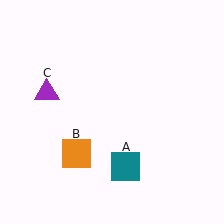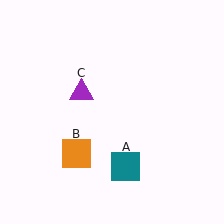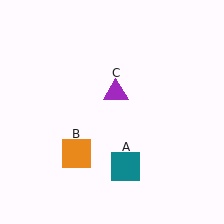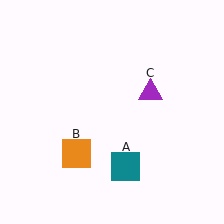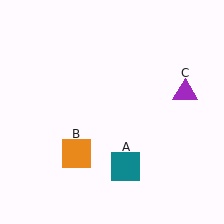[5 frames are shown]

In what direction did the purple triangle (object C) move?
The purple triangle (object C) moved right.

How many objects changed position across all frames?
1 object changed position: purple triangle (object C).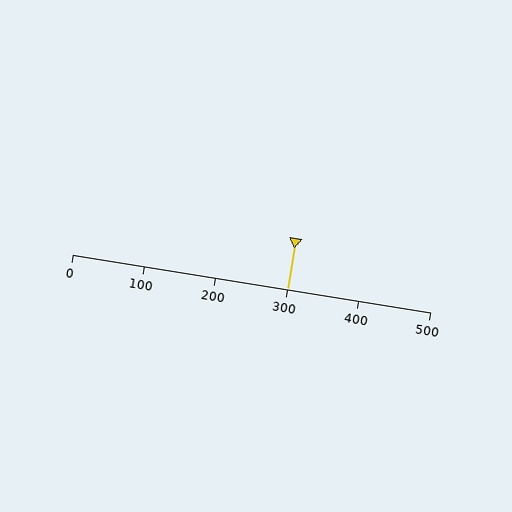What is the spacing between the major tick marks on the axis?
The major ticks are spaced 100 apart.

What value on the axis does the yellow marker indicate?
The marker indicates approximately 300.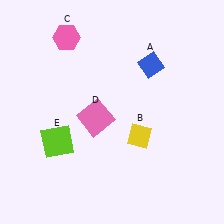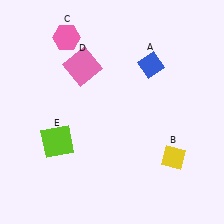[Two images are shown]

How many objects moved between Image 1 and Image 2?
2 objects moved between the two images.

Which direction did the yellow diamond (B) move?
The yellow diamond (B) moved right.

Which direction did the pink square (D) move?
The pink square (D) moved up.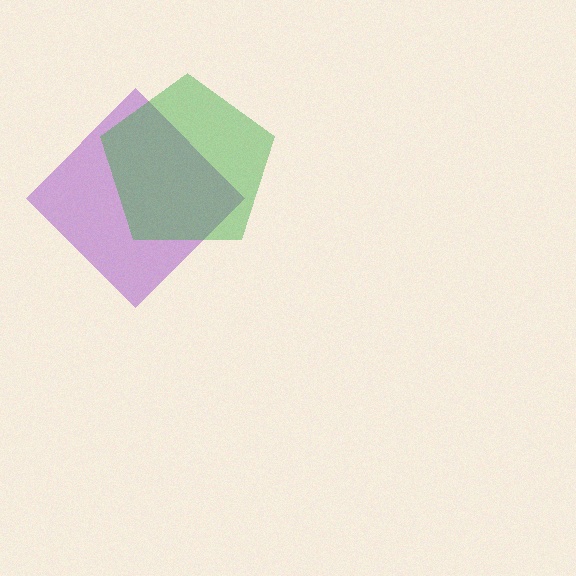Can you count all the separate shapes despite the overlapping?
Yes, there are 2 separate shapes.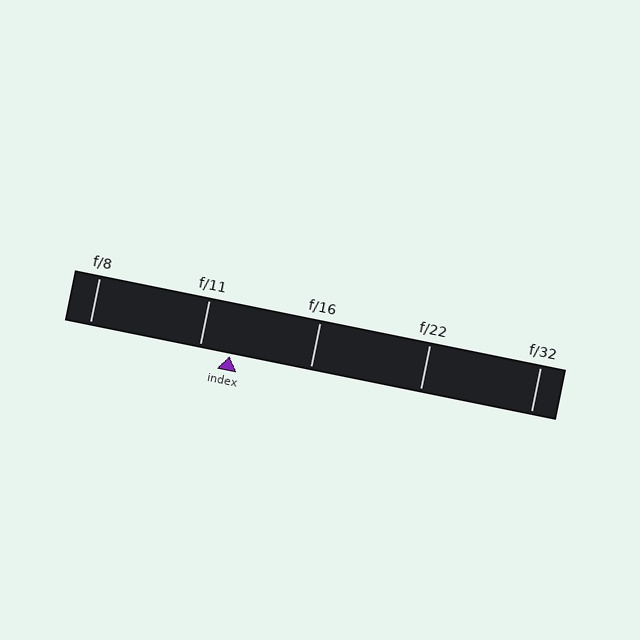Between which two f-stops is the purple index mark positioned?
The index mark is between f/11 and f/16.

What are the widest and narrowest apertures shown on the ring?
The widest aperture shown is f/8 and the narrowest is f/32.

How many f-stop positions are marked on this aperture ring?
There are 5 f-stop positions marked.